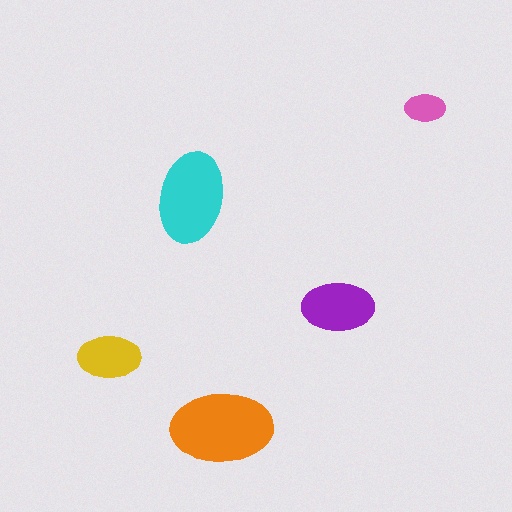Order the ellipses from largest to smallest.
the orange one, the cyan one, the purple one, the yellow one, the pink one.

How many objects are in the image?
There are 5 objects in the image.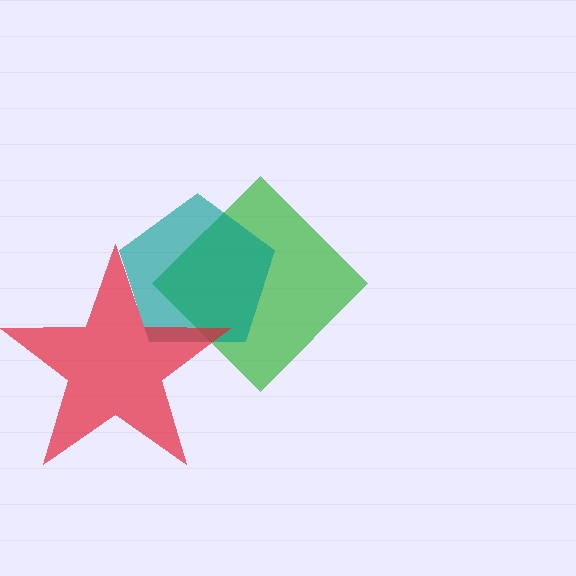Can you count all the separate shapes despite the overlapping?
Yes, there are 3 separate shapes.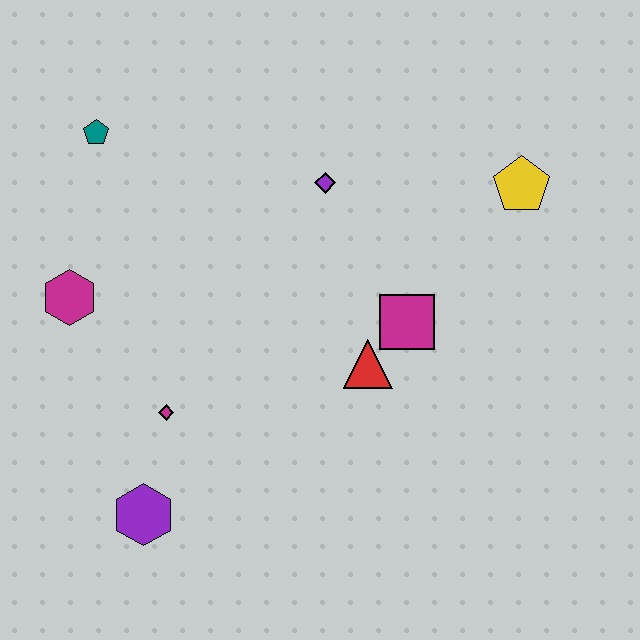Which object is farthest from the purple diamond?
The purple hexagon is farthest from the purple diamond.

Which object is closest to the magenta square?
The red triangle is closest to the magenta square.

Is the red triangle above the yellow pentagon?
No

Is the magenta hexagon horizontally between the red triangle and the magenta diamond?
No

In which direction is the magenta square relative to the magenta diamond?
The magenta square is to the right of the magenta diamond.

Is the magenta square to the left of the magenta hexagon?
No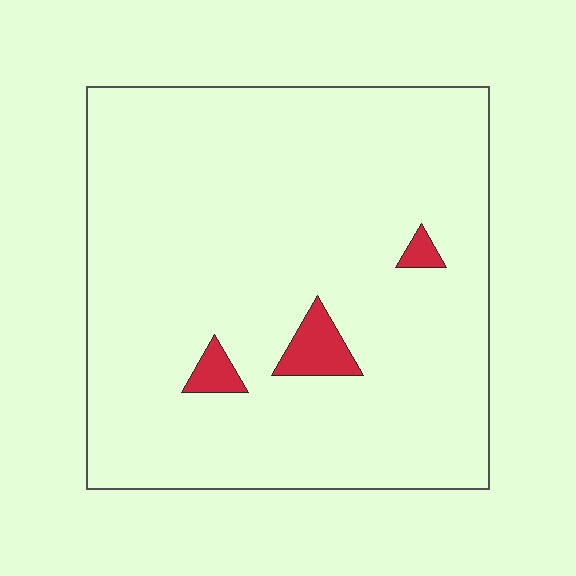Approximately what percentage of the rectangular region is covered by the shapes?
Approximately 5%.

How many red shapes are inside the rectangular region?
3.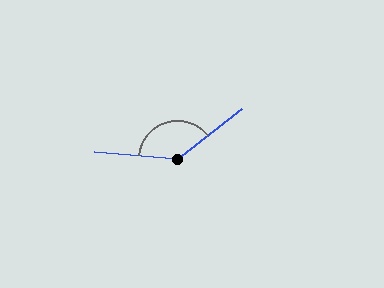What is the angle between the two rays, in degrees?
Approximately 138 degrees.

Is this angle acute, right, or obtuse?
It is obtuse.